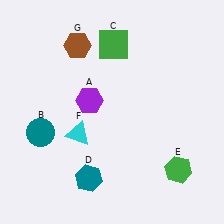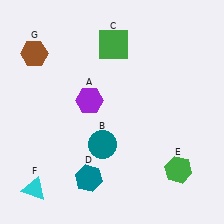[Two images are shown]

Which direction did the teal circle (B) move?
The teal circle (B) moved right.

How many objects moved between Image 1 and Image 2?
3 objects moved between the two images.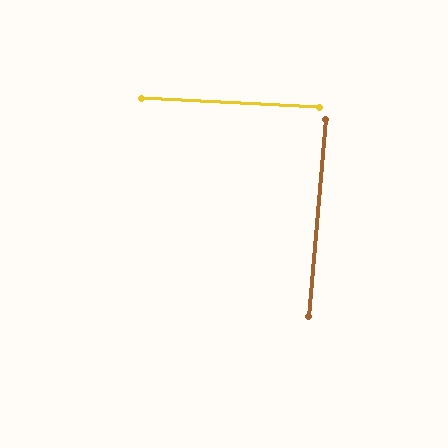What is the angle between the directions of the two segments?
Approximately 88 degrees.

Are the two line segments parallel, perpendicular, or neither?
Perpendicular — they meet at approximately 88°.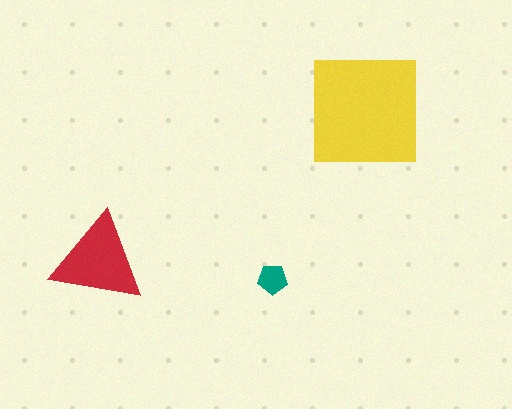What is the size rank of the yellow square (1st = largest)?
1st.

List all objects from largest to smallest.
The yellow square, the red triangle, the teal pentagon.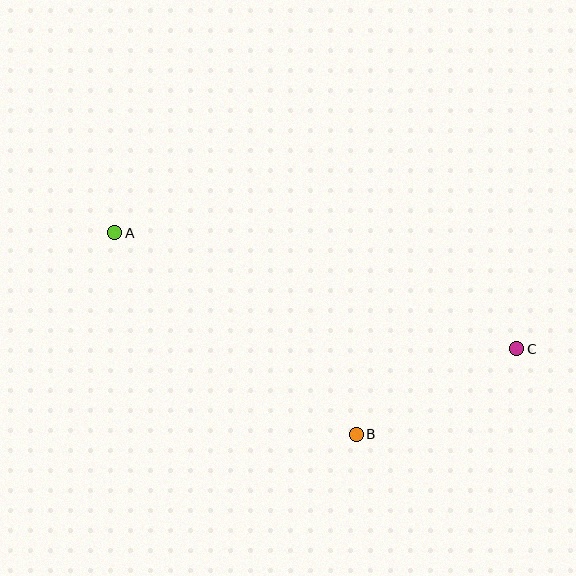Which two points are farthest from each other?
Points A and C are farthest from each other.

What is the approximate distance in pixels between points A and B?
The distance between A and B is approximately 315 pixels.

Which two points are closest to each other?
Points B and C are closest to each other.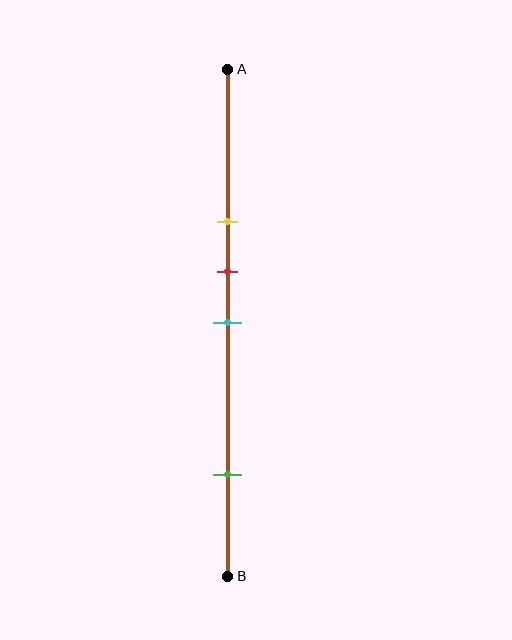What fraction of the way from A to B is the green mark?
The green mark is approximately 80% (0.8) of the way from A to B.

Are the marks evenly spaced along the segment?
No, the marks are not evenly spaced.